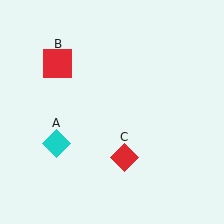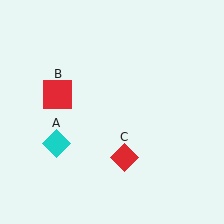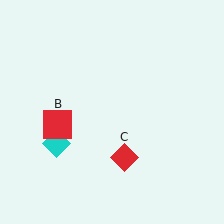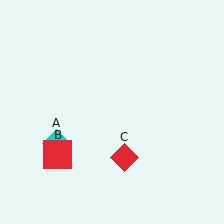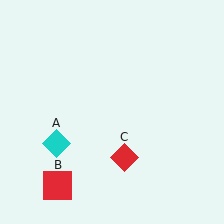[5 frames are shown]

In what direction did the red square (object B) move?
The red square (object B) moved down.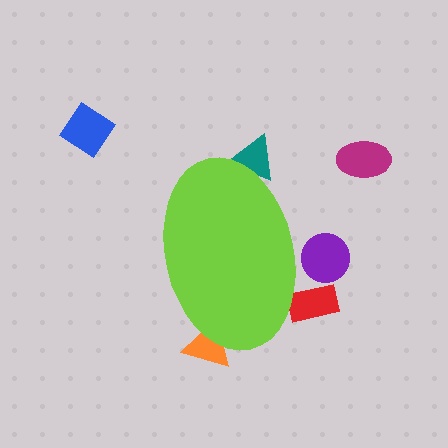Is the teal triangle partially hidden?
Yes, the teal triangle is partially hidden behind the lime ellipse.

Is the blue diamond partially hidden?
No, the blue diamond is fully visible.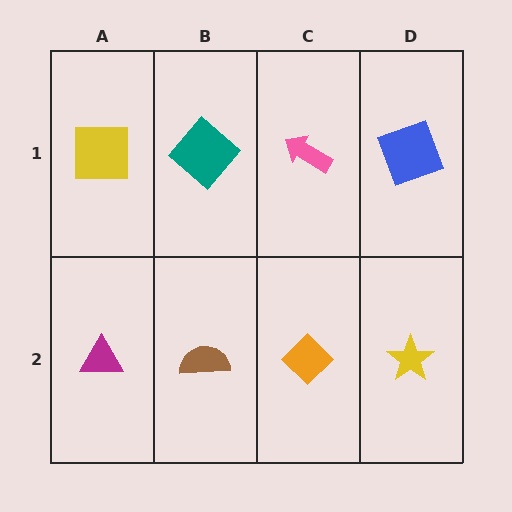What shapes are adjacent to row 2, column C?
A pink arrow (row 1, column C), a brown semicircle (row 2, column B), a yellow star (row 2, column D).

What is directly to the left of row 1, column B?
A yellow square.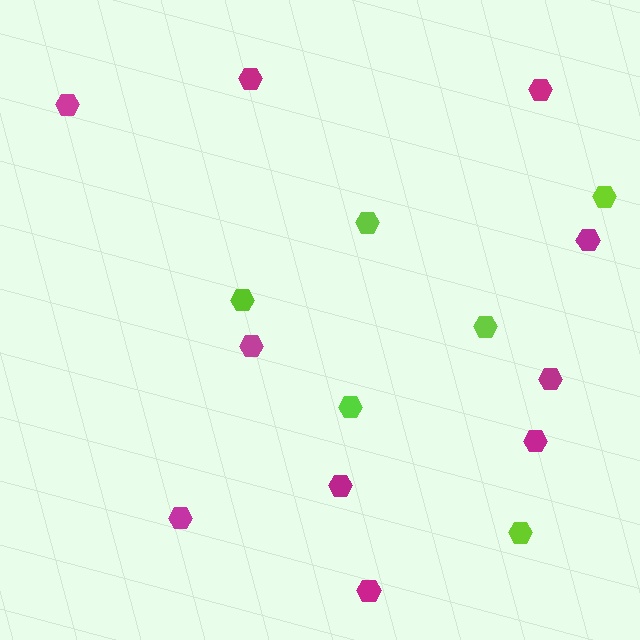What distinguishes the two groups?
There are 2 groups: one group of magenta hexagons (10) and one group of lime hexagons (6).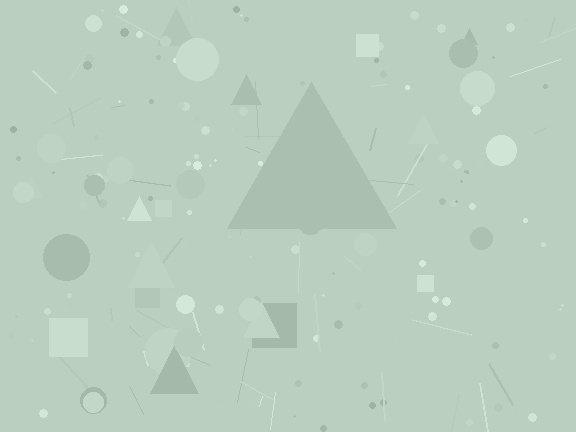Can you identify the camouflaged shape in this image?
The camouflaged shape is a triangle.